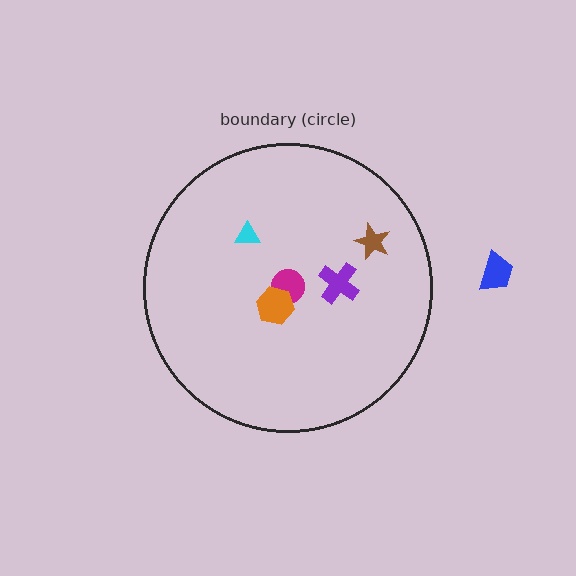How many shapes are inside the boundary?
5 inside, 1 outside.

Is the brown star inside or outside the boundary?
Inside.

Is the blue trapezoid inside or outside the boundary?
Outside.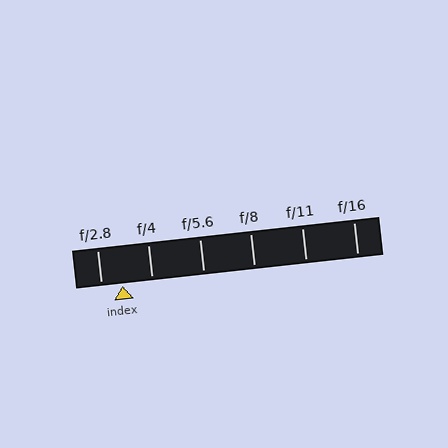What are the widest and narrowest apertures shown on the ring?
The widest aperture shown is f/2.8 and the narrowest is f/16.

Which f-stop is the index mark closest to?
The index mark is closest to f/2.8.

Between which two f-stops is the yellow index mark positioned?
The index mark is between f/2.8 and f/4.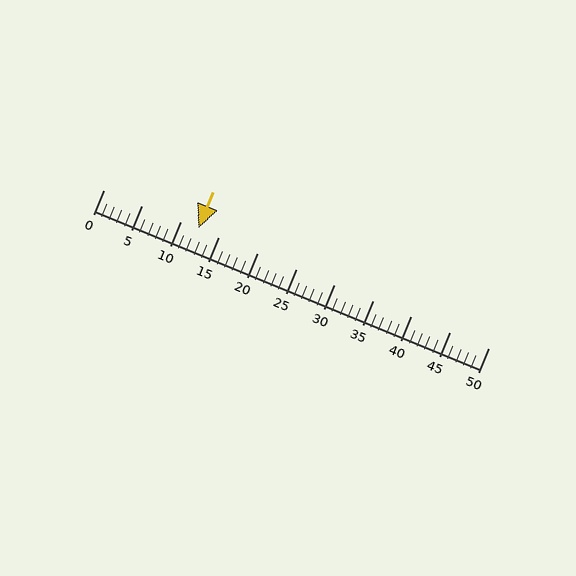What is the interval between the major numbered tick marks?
The major tick marks are spaced 5 units apart.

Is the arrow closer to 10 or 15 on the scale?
The arrow is closer to 10.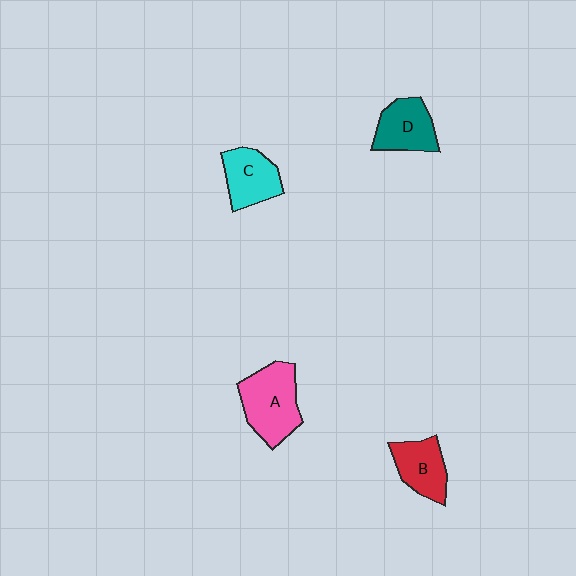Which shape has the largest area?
Shape A (pink).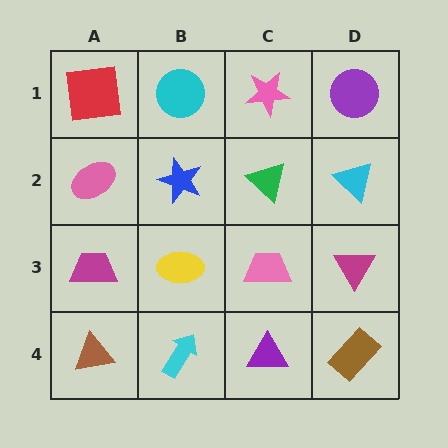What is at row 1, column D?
A purple circle.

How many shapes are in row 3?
4 shapes.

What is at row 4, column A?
A brown triangle.